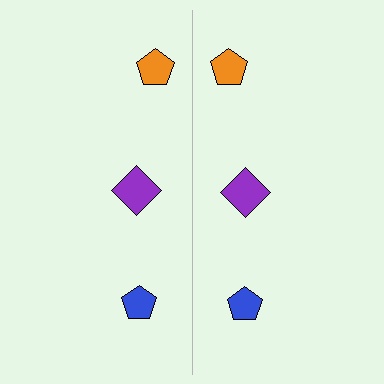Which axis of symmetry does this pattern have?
The pattern has a vertical axis of symmetry running through the center of the image.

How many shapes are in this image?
There are 6 shapes in this image.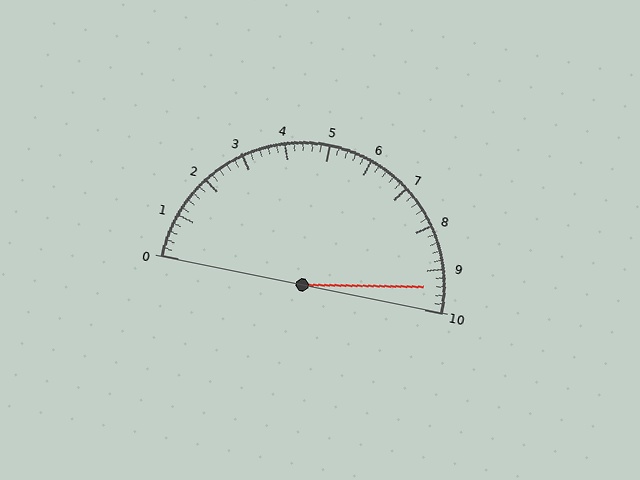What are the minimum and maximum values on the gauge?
The gauge ranges from 0 to 10.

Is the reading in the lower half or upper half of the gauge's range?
The reading is in the upper half of the range (0 to 10).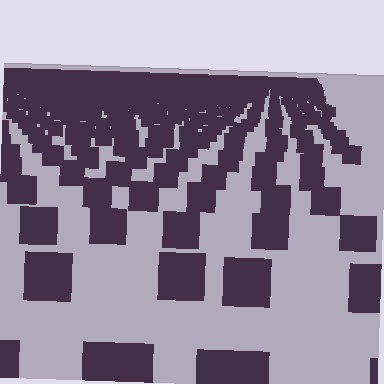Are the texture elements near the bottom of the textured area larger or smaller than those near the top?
Larger. Near the bottom, elements are closer to the viewer and appear at a bigger on-screen size.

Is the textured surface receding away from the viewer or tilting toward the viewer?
The surface is receding away from the viewer. Texture elements get smaller and denser toward the top.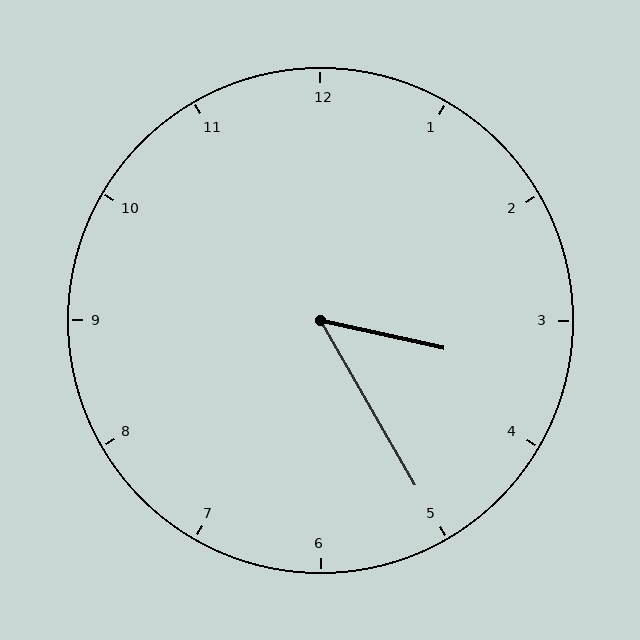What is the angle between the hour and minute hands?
Approximately 48 degrees.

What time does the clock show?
3:25.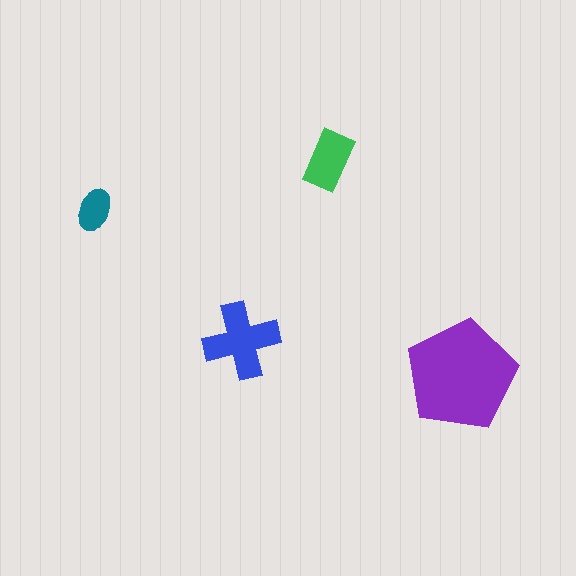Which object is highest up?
The green rectangle is topmost.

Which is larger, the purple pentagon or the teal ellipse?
The purple pentagon.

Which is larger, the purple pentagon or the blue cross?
The purple pentagon.